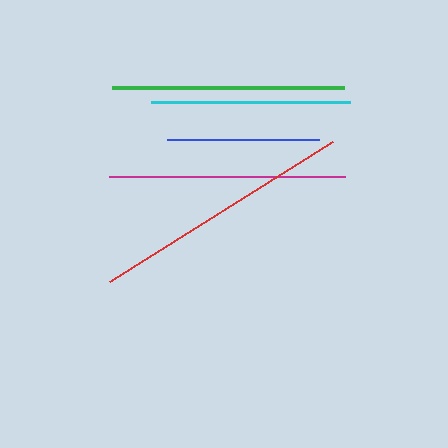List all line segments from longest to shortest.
From longest to shortest: red, magenta, green, cyan, blue.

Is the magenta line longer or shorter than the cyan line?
The magenta line is longer than the cyan line.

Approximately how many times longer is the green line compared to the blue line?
The green line is approximately 1.5 times the length of the blue line.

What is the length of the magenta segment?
The magenta segment is approximately 237 pixels long.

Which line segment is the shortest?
The blue line is the shortest at approximately 152 pixels.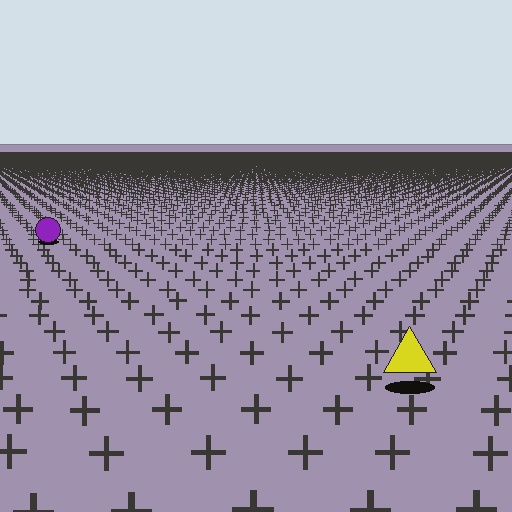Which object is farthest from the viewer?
The purple circle is farthest from the viewer. It appears smaller and the ground texture around it is denser.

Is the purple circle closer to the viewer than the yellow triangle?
No. The yellow triangle is closer — you can tell from the texture gradient: the ground texture is coarser near it.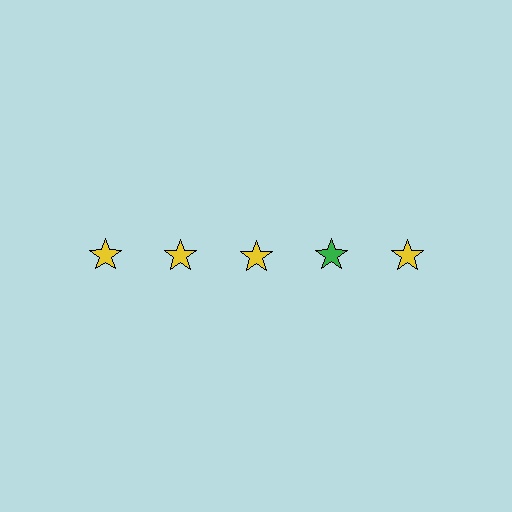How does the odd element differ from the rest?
It has a different color: green instead of yellow.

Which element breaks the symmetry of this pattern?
The green star in the top row, second from right column breaks the symmetry. All other shapes are yellow stars.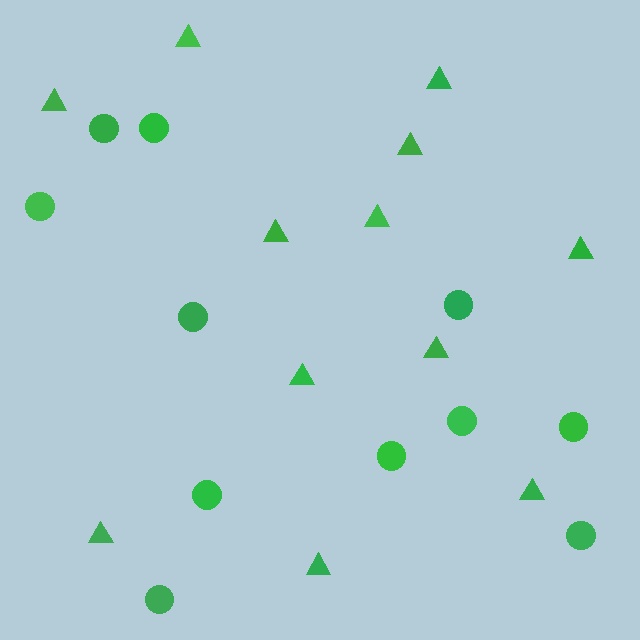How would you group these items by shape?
There are 2 groups: one group of circles (11) and one group of triangles (12).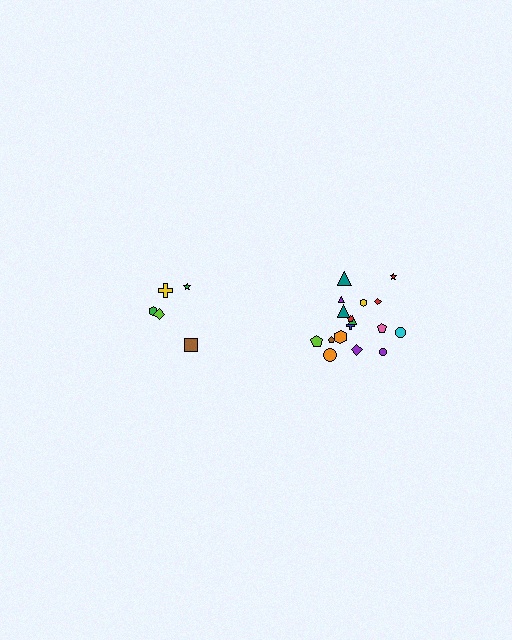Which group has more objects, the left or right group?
The right group.